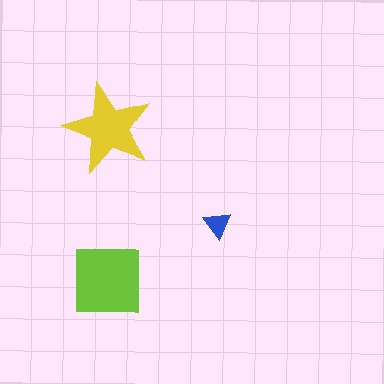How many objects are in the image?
There are 3 objects in the image.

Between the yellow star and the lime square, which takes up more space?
The lime square.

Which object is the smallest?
The blue triangle.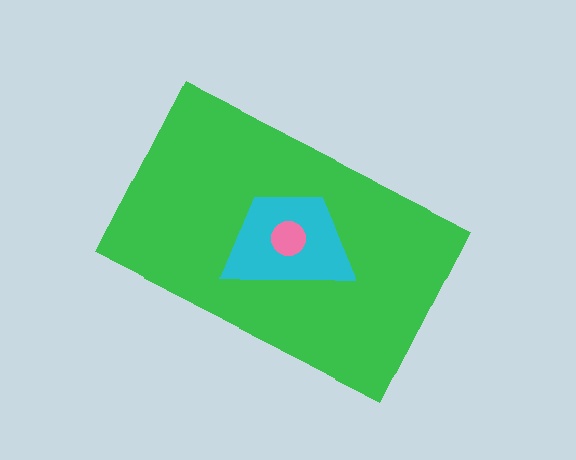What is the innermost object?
The pink circle.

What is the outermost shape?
The green rectangle.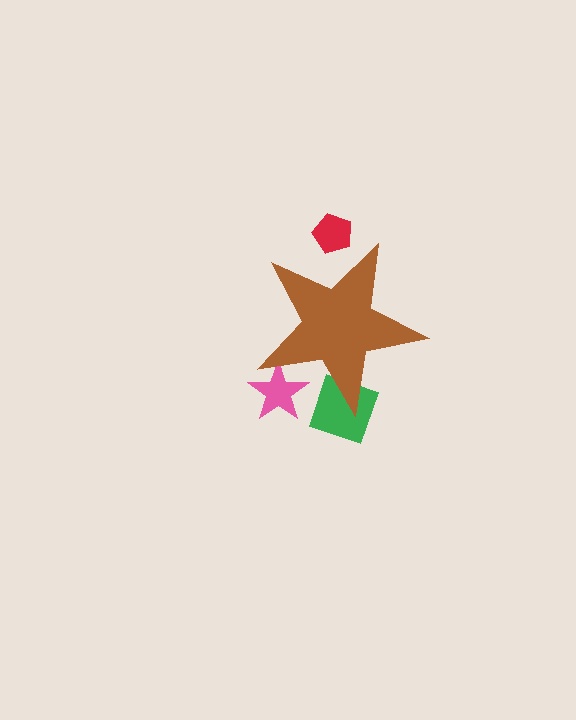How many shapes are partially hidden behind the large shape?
3 shapes are partially hidden.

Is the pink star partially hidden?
Yes, the pink star is partially hidden behind the brown star.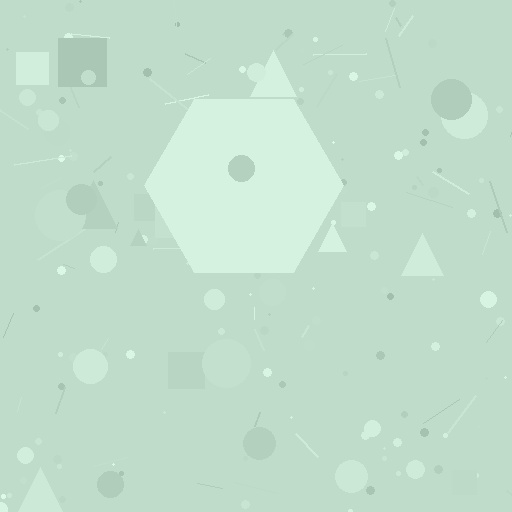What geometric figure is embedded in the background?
A hexagon is embedded in the background.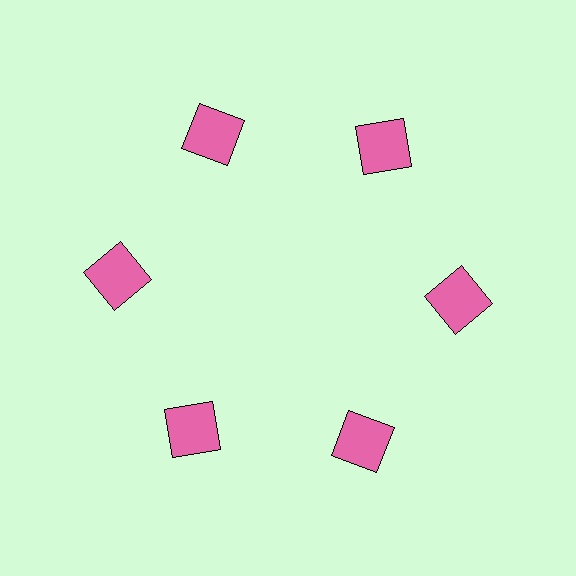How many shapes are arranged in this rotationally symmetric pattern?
There are 6 shapes, arranged in 6 groups of 1.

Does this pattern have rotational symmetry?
Yes, this pattern has 6-fold rotational symmetry. It looks the same after rotating 60 degrees around the center.